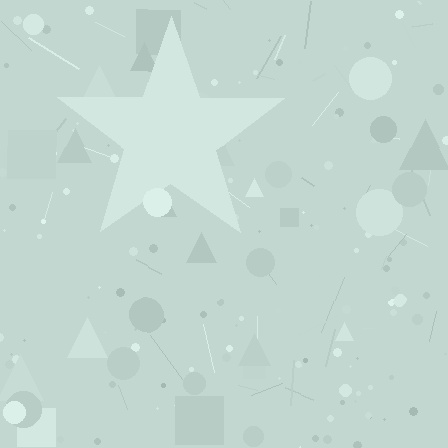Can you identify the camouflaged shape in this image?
The camouflaged shape is a star.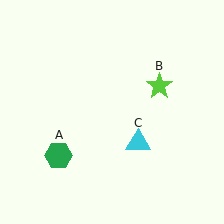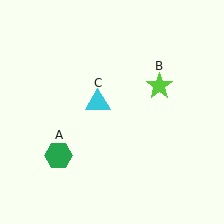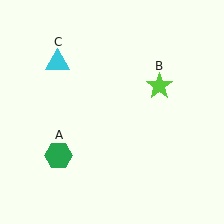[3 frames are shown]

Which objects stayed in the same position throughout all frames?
Green hexagon (object A) and lime star (object B) remained stationary.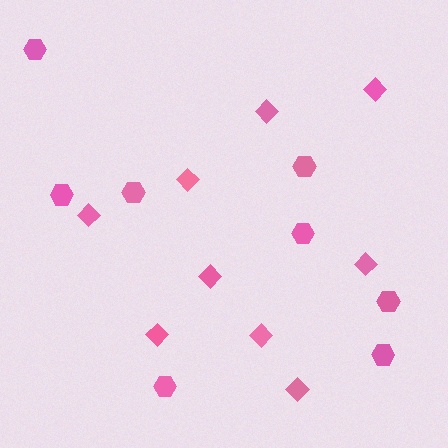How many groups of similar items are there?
There are 2 groups: one group of diamonds (9) and one group of hexagons (8).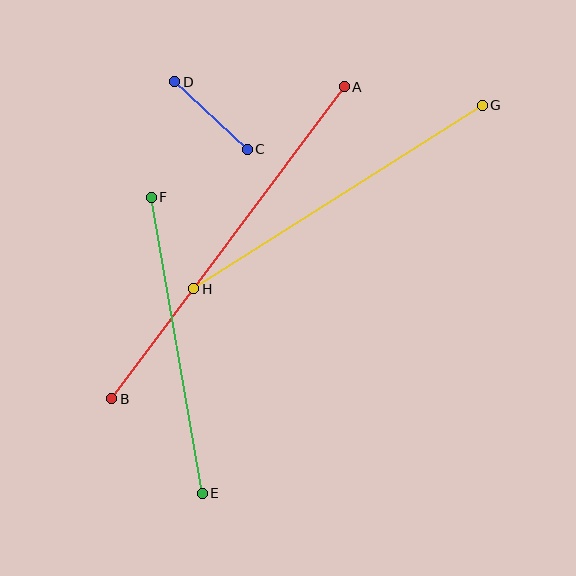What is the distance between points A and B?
The distance is approximately 389 pixels.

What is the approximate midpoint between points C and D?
The midpoint is at approximately (211, 116) pixels.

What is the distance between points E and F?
The distance is approximately 301 pixels.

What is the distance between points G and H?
The distance is approximately 342 pixels.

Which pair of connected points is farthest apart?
Points A and B are farthest apart.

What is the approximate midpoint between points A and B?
The midpoint is at approximately (228, 243) pixels.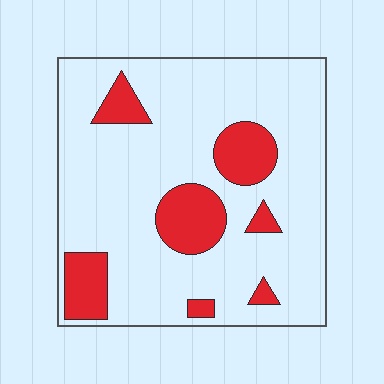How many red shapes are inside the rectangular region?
7.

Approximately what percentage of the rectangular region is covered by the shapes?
Approximately 20%.